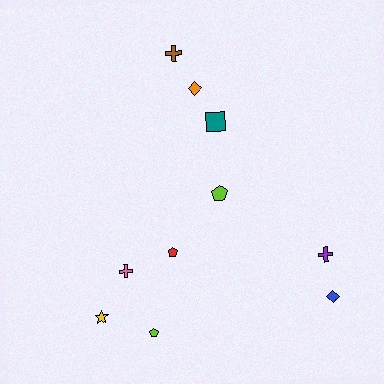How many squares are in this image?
There is 1 square.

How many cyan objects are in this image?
There are no cyan objects.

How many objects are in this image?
There are 10 objects.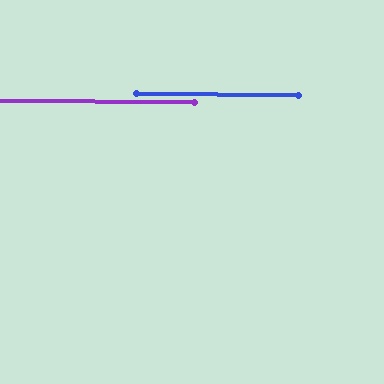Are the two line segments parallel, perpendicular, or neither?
Parallel — their directions differ by only 0.1°.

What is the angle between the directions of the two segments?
Approximately 0 degrees.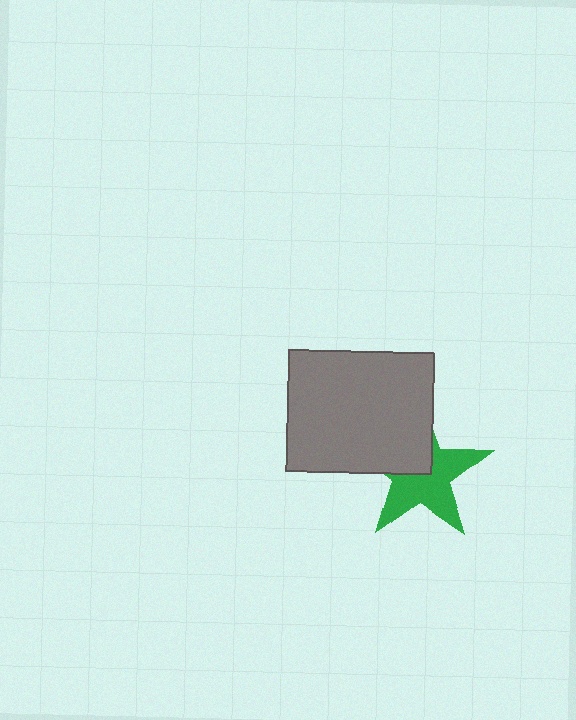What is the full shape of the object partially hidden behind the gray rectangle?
The partially hidden object is a green star.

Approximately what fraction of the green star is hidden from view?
Roughly 39% of the green star is hidden behind the gray rectangle.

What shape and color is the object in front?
The object in front is a gray rectangle.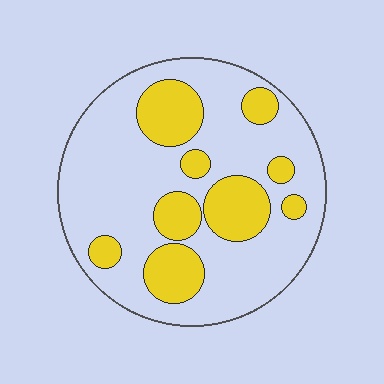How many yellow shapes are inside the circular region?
9.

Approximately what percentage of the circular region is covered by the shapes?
Approximately 30%.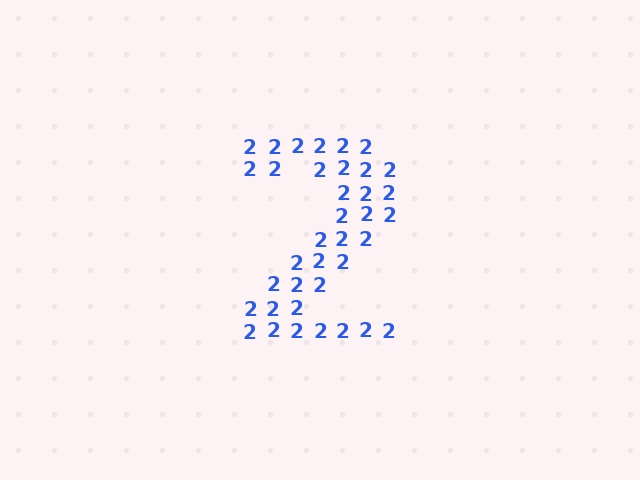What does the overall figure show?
The overall figure shows the digit 2.